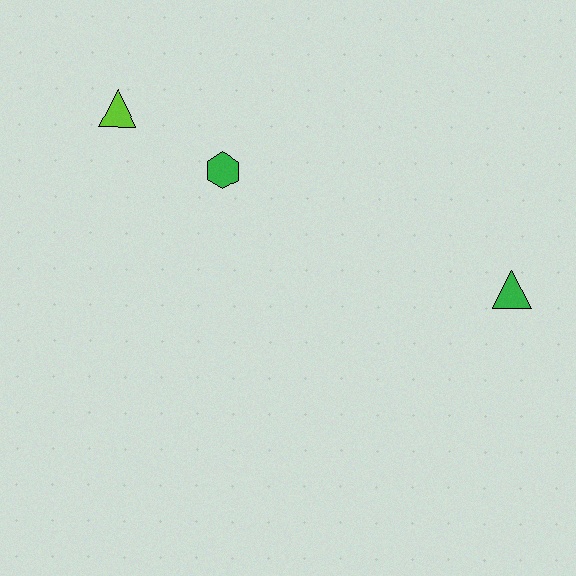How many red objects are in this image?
There are no red objects.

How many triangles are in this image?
There are 2 triangles.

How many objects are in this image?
There are 3 objects.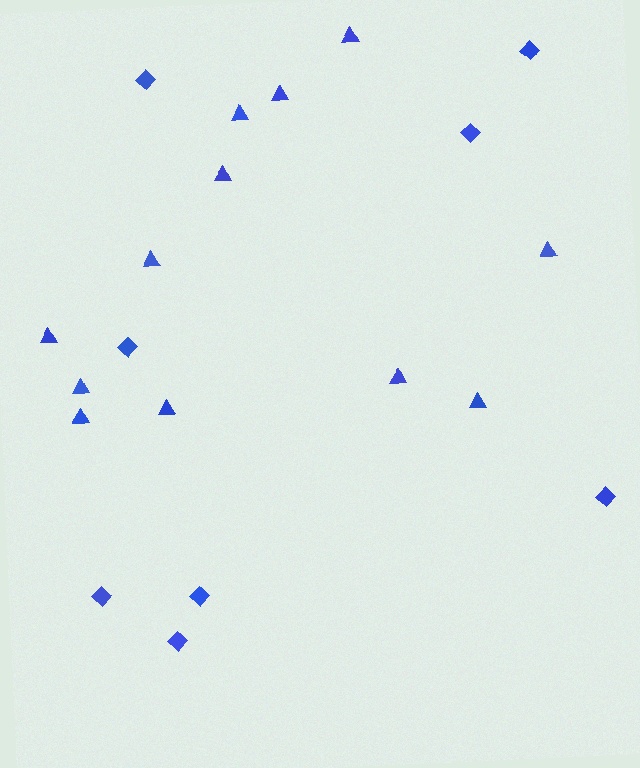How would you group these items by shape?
There are 2 groups: one group of diamonds (8) and one group of triangles (12).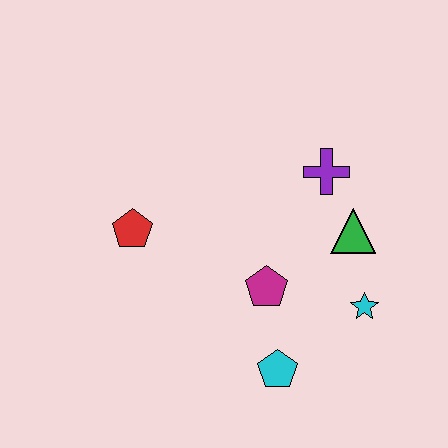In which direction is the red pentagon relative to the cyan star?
The red pentagon is to the left of the cyan star.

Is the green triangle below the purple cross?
Yes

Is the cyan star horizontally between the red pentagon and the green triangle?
No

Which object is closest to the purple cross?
The green triangle is closest to the purple cross.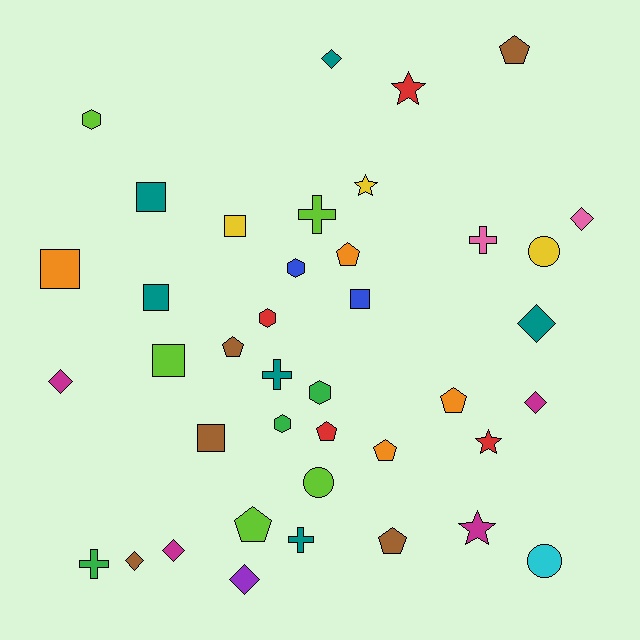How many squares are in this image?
There are 7 squares.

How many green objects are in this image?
There are 3 green objects.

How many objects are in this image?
There are 40 objects.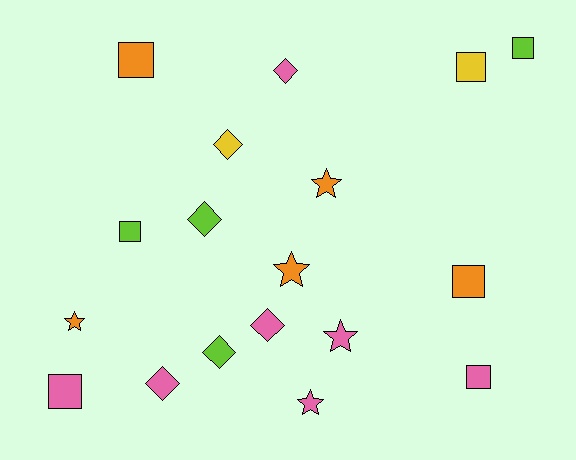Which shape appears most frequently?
Square, with 7 objects.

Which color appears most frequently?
Pink, with 7 objects.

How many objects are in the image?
There are 18 objects.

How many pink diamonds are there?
There are 3 pink diamonds.